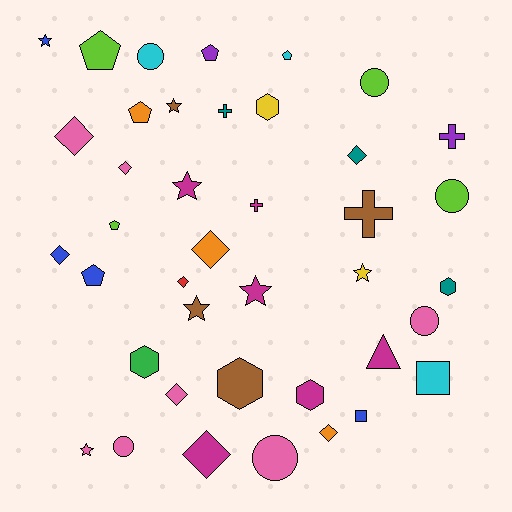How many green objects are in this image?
There is 1 green object.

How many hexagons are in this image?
There are 5 hexagons.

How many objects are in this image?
There are 40 objects.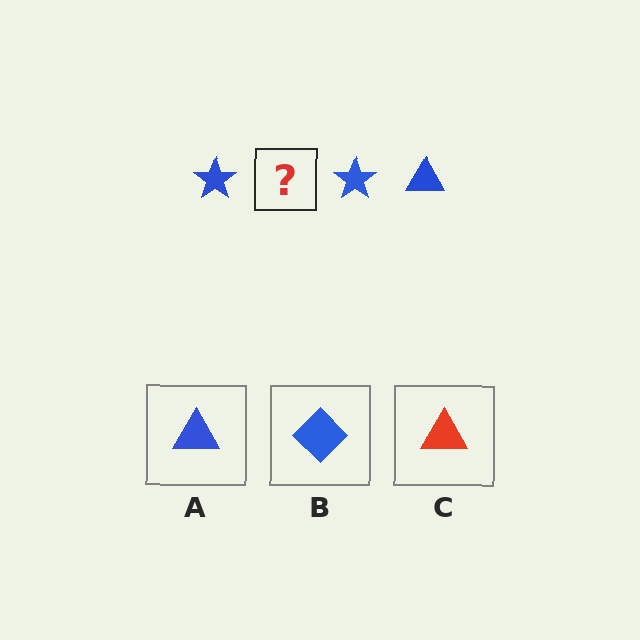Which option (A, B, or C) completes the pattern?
A.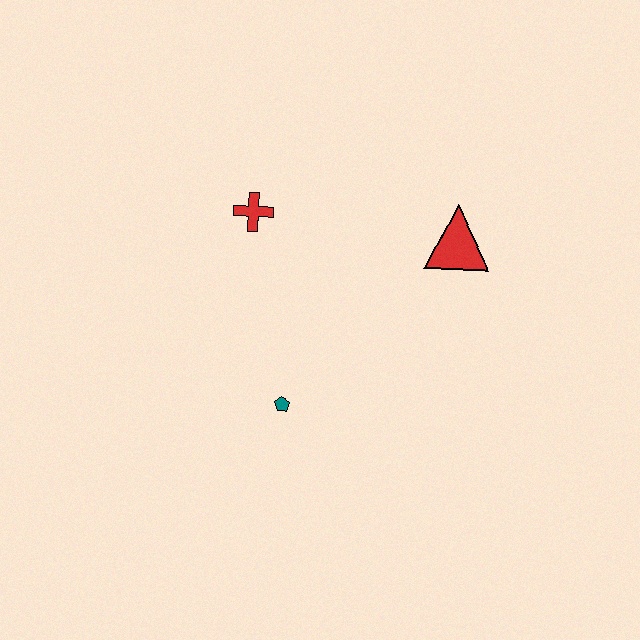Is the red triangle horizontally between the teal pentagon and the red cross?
No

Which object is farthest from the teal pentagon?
The red triangle is farthest from the teal pentagon.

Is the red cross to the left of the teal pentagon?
Yes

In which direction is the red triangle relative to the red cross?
The red triangle is to the right of the red cross.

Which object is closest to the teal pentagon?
The red cross is closest to the teal pentagon.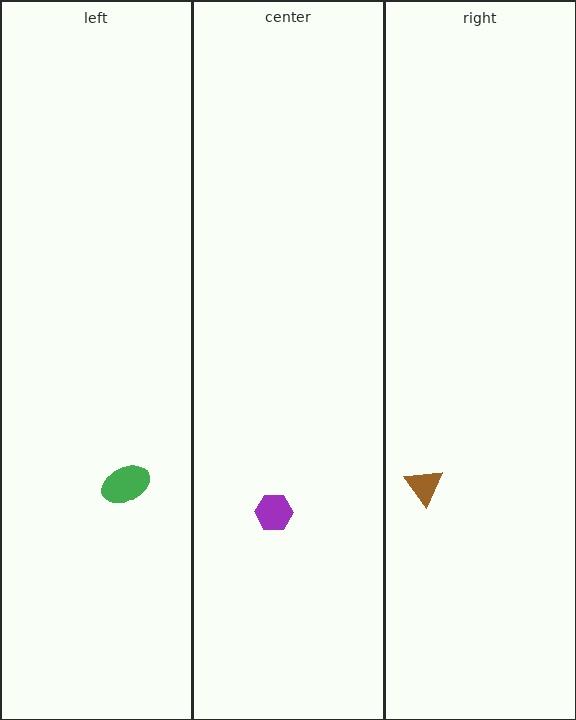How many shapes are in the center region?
1.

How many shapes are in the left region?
1.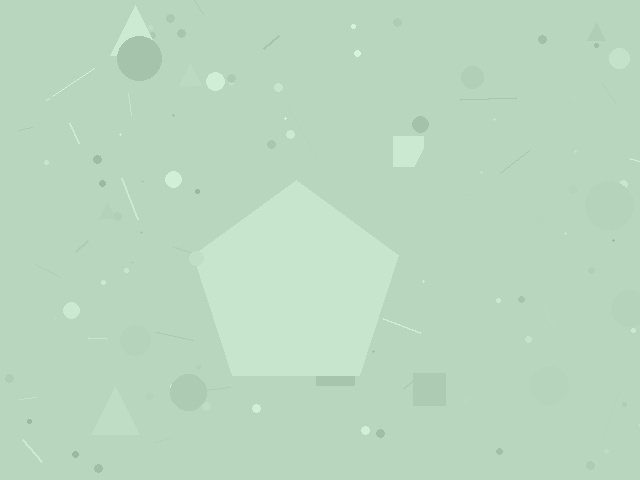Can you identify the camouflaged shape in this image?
The camouflaged shape is a pentagon.